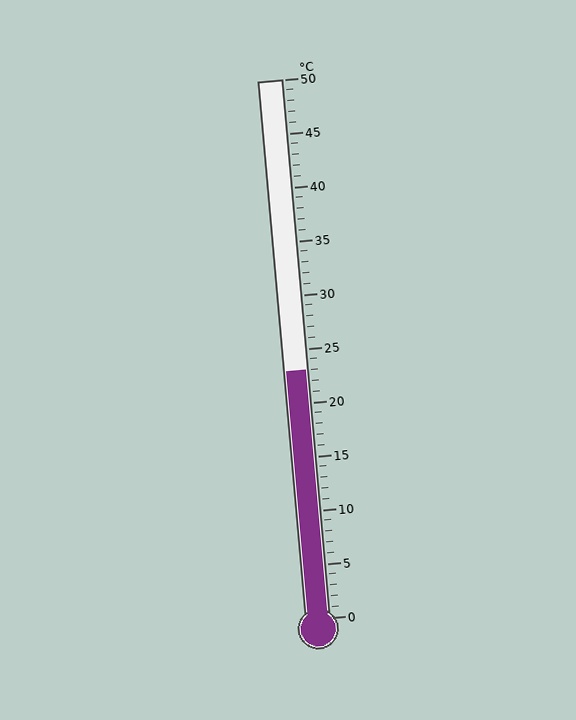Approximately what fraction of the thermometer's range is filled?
The thermometer is filled to approximately 45% of its range.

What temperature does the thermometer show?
The thermometer shows approximately 23°C.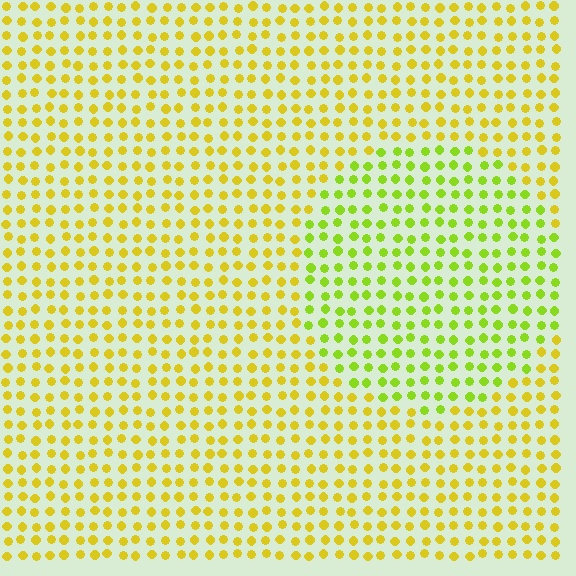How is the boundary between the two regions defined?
The boundary is defined purely by a slight shift in hue (about 32 degrees). Spacing, size, and orientation are identical on both sides.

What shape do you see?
I see a circle.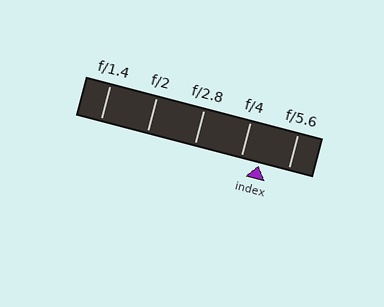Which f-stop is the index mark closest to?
The index mark is closest to f/4.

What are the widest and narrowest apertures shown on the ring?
The widest aperture shown is f/1.4 and the narrowest is f/5.6.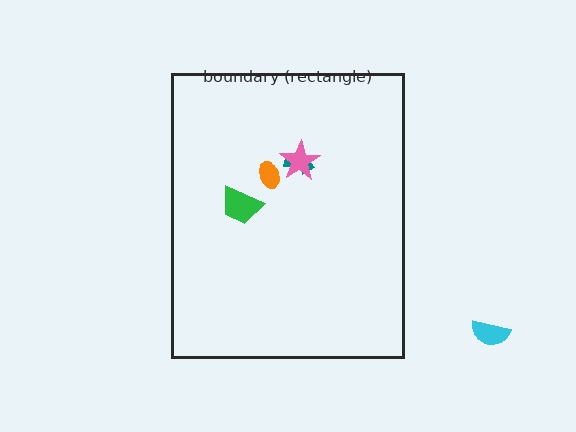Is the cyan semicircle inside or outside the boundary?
Outside.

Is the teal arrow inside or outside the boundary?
Inside.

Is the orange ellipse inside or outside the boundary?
Inside.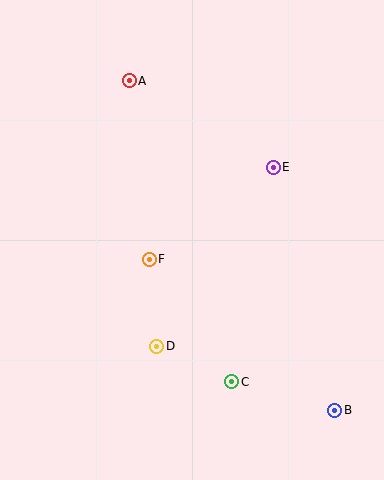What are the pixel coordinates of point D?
Point D is at (157, 346).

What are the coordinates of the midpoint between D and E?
The midpoint between D and E is at (215, 257).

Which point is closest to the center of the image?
Point F at (149, 259) is closest to the center.